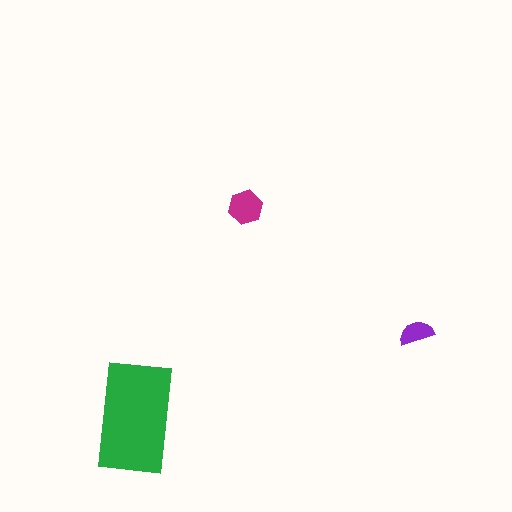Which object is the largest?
The green rectangle.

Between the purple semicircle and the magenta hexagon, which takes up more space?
The magenta hexagon.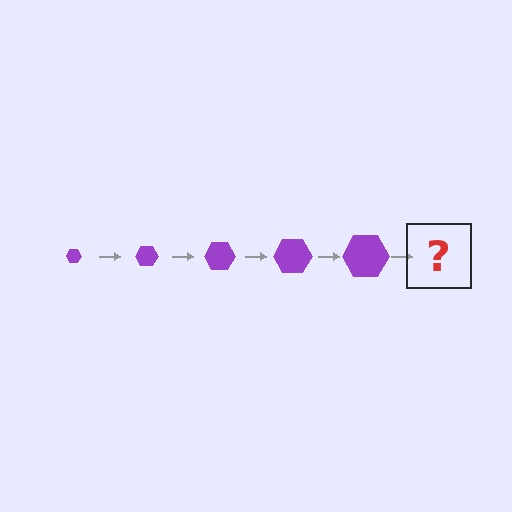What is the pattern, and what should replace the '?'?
The pattern is that the hexagon gets progressively larger each step. The '?' should be a purple hexagon, larger than the previous one.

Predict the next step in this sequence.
The next step is a purple hexagon, larger than the previous one.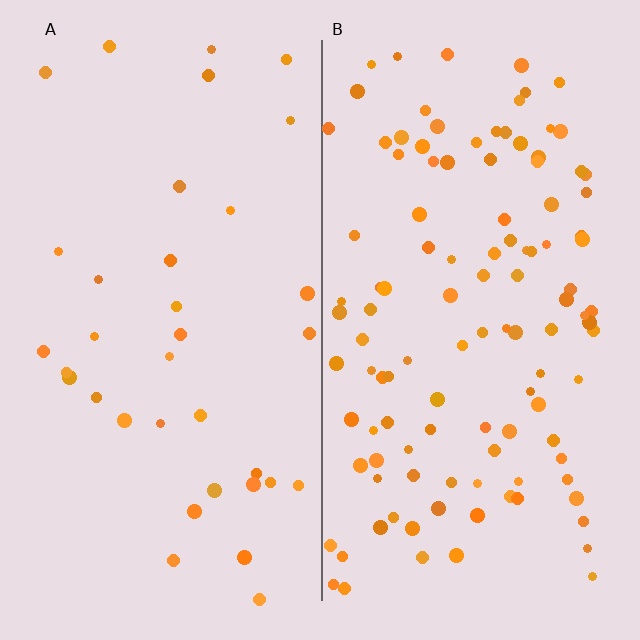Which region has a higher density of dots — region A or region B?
B (the right).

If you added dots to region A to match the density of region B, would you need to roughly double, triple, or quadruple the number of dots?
Approximately triple.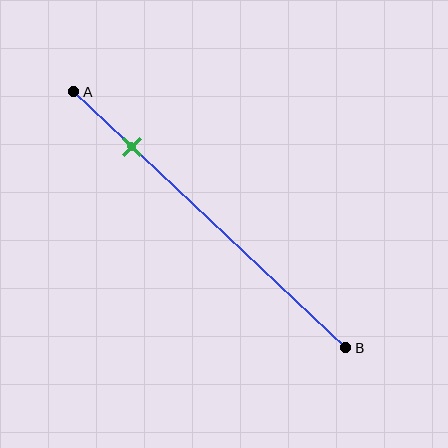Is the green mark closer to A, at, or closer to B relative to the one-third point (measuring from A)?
The green mark is closer to point A than the one-third point of segment AB.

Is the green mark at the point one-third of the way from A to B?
No, the mark is at about 20% from A, not at the 33% one-third point.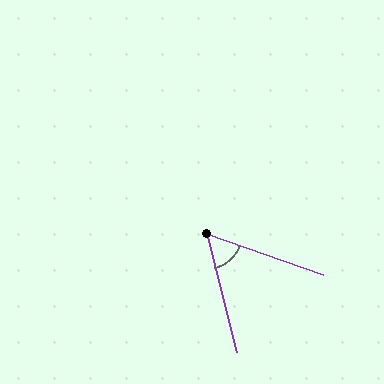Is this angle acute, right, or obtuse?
It is acute.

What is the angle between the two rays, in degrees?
Approximately 56 degrees.